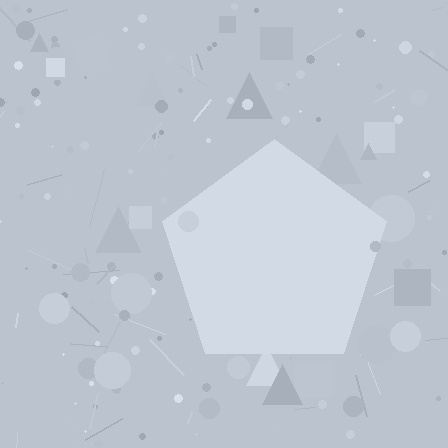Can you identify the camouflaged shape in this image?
The camouflaged shape is a pentagon.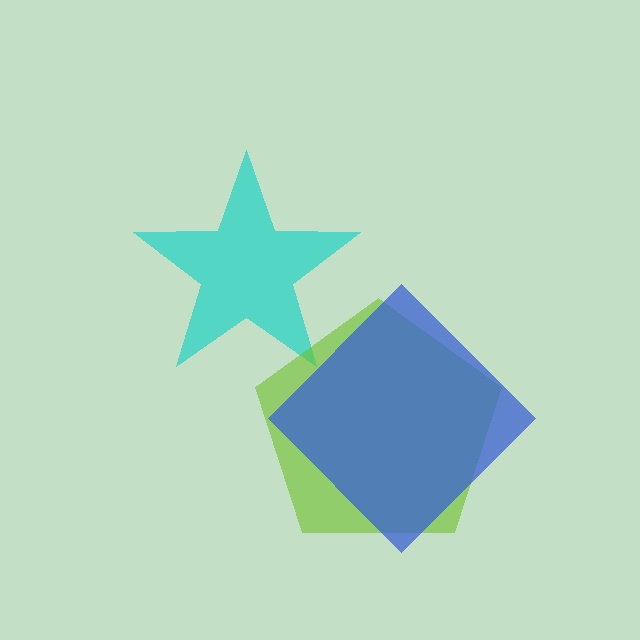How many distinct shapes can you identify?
There are 3 distinct shapes: a cyan star, a lime pentagon, a blue diamond.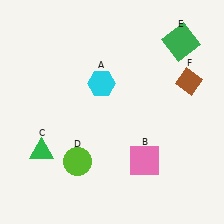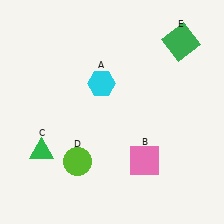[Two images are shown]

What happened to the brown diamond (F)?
The brown diamond (F) was removed in Image 2. It was in the top-right area of Image 1.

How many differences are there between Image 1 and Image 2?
There is 1 difference between the two images.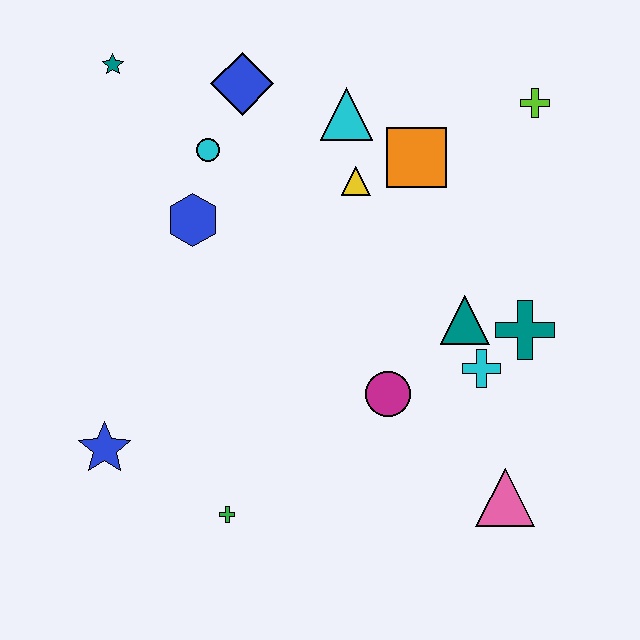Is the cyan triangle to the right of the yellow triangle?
No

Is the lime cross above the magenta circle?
Yes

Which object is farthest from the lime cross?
The blue star is farthest from the lime cross.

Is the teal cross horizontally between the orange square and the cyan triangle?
No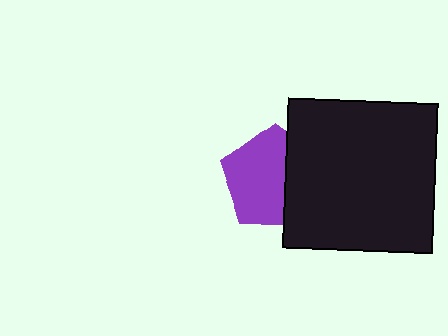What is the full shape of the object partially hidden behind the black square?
The partially hidden object is a purple pentagon.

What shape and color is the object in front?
The object in front is a black square.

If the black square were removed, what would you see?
You would see the complete purple pentagon.